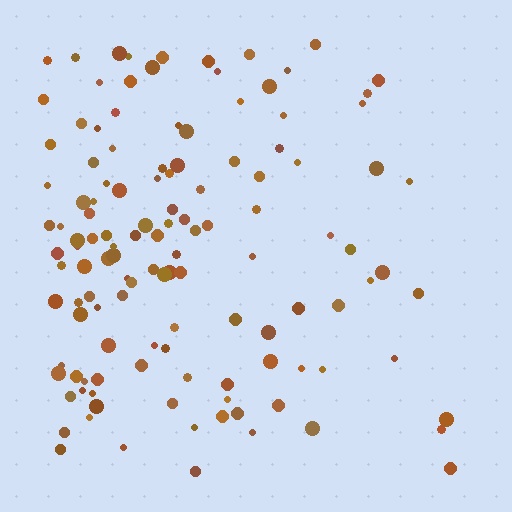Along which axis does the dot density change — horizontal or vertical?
Horizontal.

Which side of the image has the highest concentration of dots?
The left.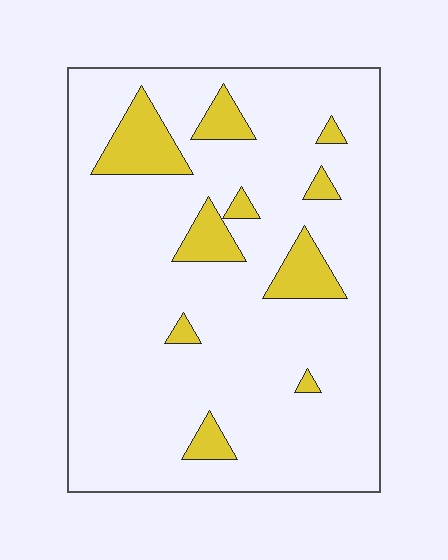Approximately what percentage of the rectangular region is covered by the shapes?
Approximately 15%.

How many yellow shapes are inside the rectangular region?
10.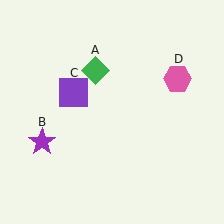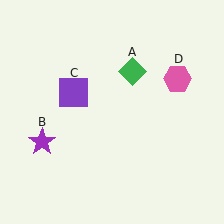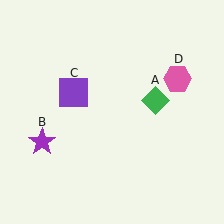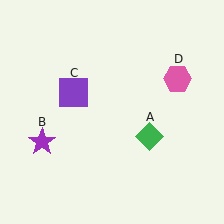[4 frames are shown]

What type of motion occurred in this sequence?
The green diamond (object A) rotated clockwise around the center of the scene.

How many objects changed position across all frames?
1 object changed position: green diamond (object A).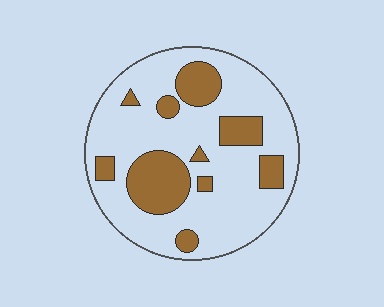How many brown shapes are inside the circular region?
10.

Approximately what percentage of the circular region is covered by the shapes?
Approximately 25%.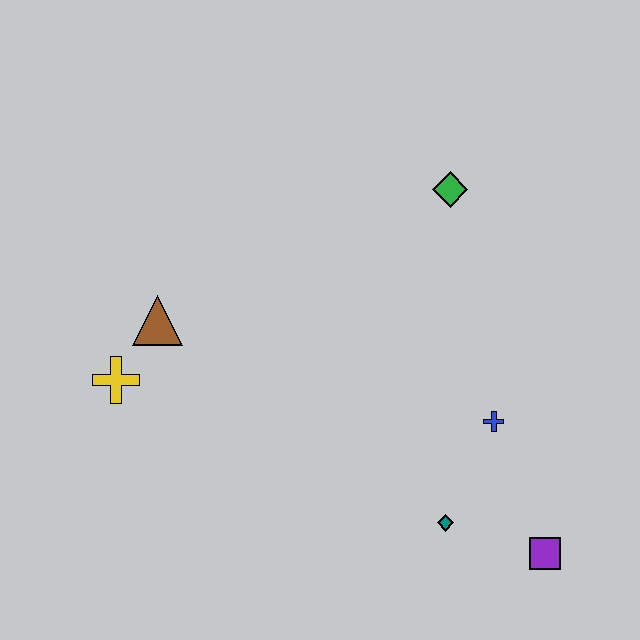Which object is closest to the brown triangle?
The yellow cross is closest to the brown triangle.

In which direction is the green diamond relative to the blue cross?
The green diamond is above the blue cross.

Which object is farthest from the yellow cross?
The purple square is farthest from the yellow cross.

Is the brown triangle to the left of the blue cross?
Yes